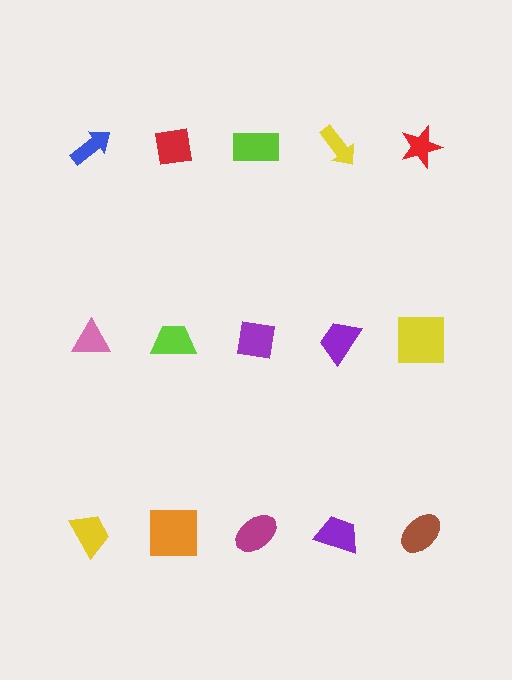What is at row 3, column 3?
A magenta ellipse.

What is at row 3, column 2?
An orange square.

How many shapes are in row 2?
5 shapes.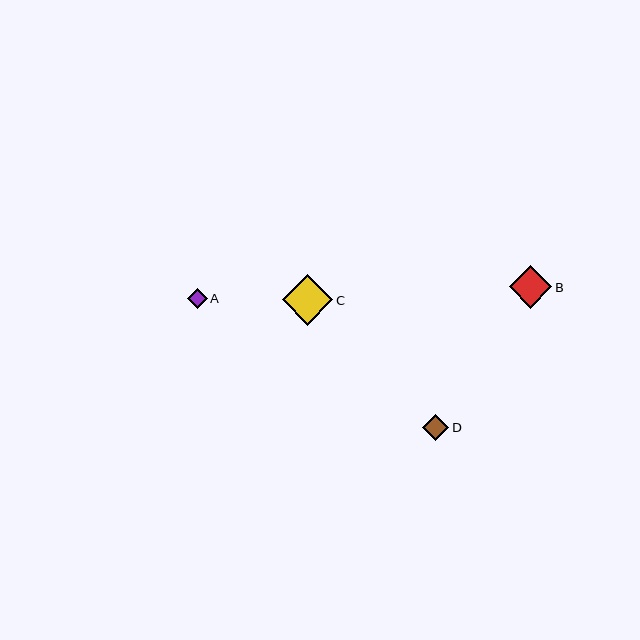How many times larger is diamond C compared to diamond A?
Diamond C is approximately 2.5 times the size of diamond A.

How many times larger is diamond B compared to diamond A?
Diamond B is approximately 2.1 times the size of diamond A.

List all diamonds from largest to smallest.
From largest to smallest: C, B, D, A.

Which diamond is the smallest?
Diamond A is the smallest with a size of approximately 20 pixels.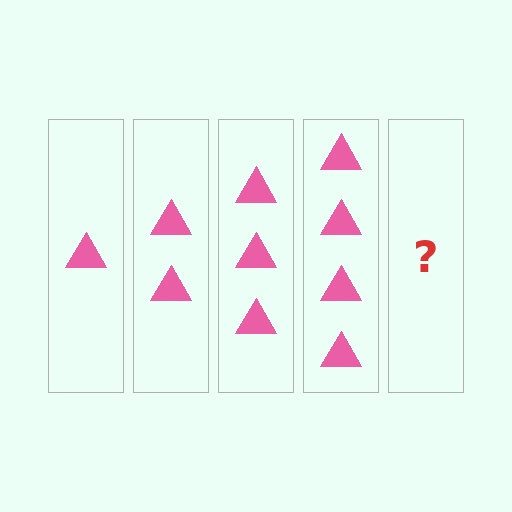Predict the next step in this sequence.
The next step is 5 triangles.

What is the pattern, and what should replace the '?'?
The pattern is that each step adds one more triangle. The '?' should be 5 triangles.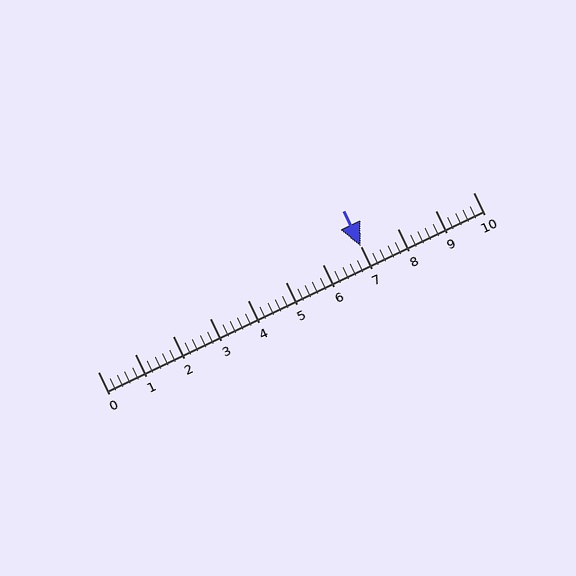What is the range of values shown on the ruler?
The ruler shows values from 0 to 10.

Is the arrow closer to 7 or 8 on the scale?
The arrow is closer to 7.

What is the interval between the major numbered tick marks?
The major tick marks are spaced 1 units apart.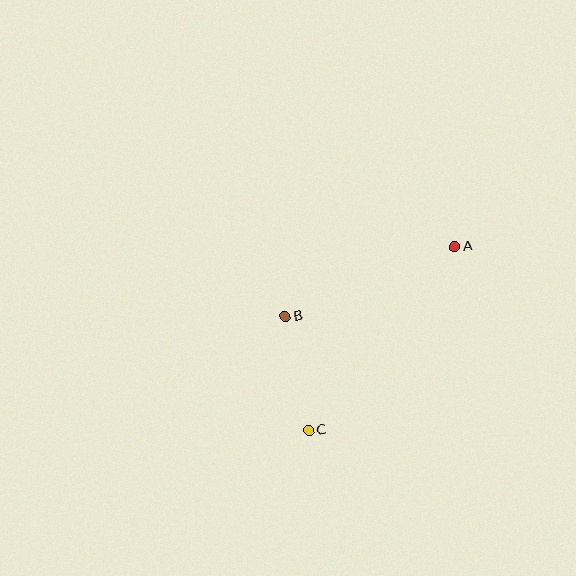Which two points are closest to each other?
Points B and C are closest to each other.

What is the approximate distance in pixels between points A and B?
The distance between A and B is approximately 184 pixels.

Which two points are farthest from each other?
Points A and C are farthest from each other.